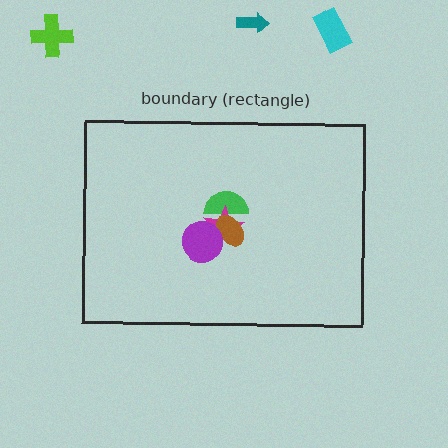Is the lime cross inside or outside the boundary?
Outside.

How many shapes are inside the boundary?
4 inside, 3 outside.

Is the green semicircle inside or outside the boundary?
Inside.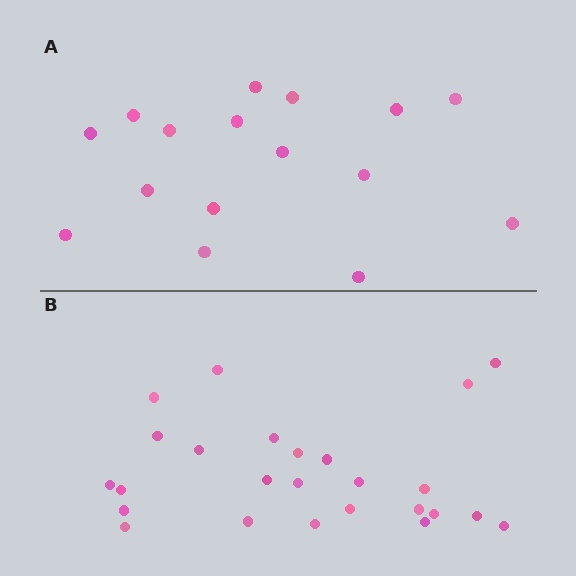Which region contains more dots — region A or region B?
Region B (the bottom region) has more dots.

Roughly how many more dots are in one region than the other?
Region B has roughly 8 or so more dots than region A.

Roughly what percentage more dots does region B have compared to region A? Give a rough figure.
About 55% more.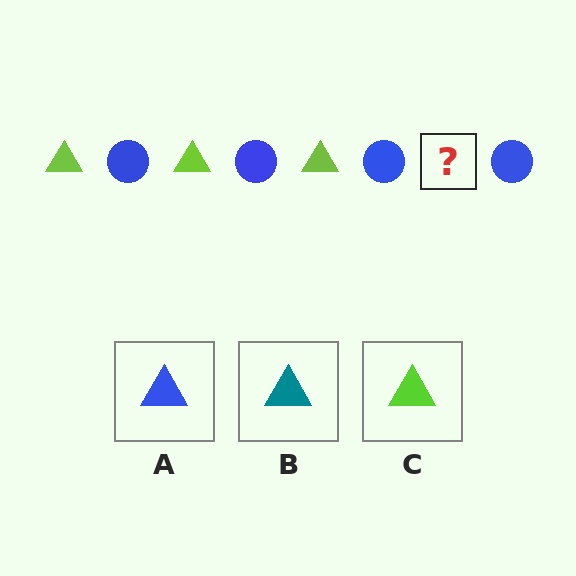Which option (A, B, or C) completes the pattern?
C.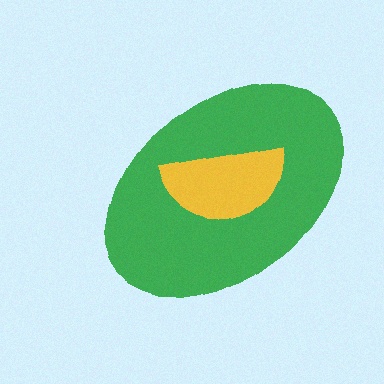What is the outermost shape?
The green ellipse.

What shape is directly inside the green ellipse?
The yellow semicircle.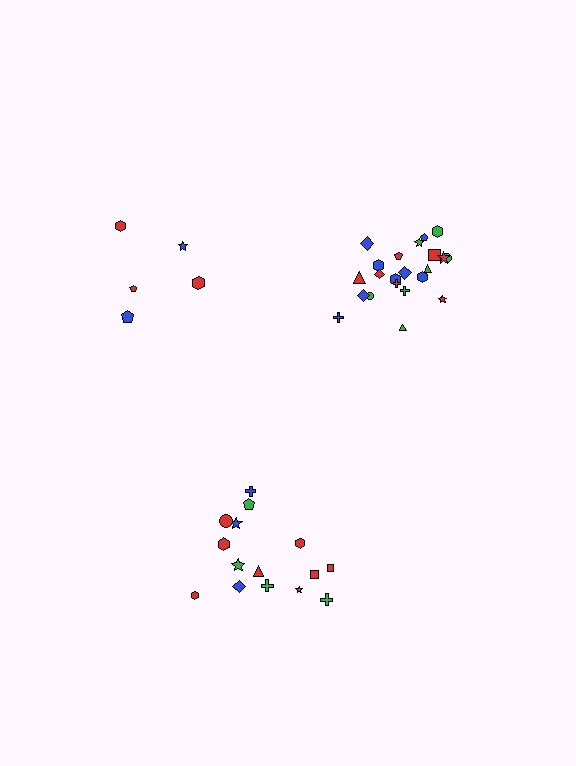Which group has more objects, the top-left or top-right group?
The top-right group.